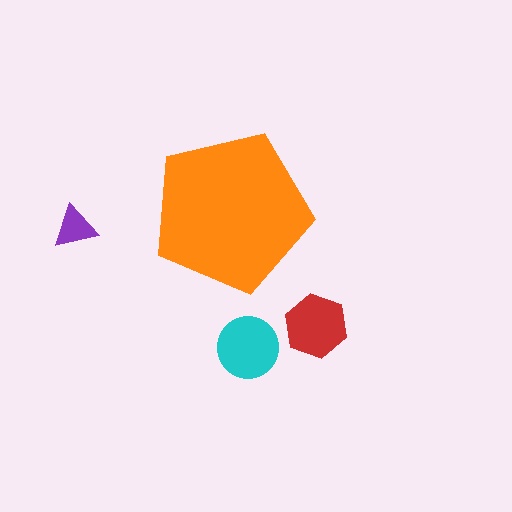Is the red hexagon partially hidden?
No, the red hexagon is fully visible.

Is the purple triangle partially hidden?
No, the purple triangle is fully visible.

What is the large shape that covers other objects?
An orange pentagon.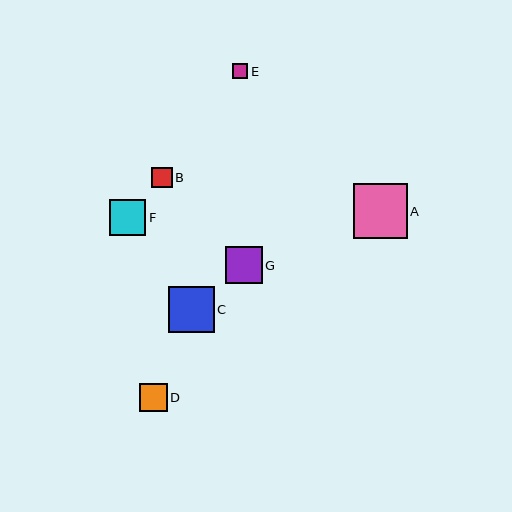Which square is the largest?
Square A is the largest with a size of approximately 54 pixels.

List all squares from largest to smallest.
From largest to smallest: A, C, G, F, D, B, E.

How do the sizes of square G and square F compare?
Square G and square F are approximately the same size.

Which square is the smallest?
Square E is the smallest with a size of approximately 15 pixels.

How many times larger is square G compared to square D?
Square G is approximately 1.3 times the size of square D.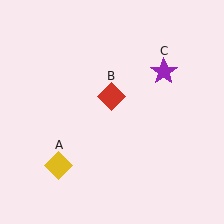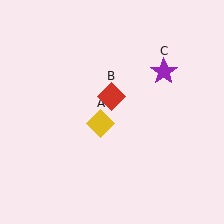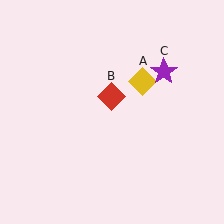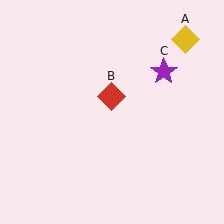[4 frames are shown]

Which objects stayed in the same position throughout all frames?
Red diamond (object B) and purple star (object C) remained stationary.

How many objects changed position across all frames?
1 object changed position: yellow diamond (object A).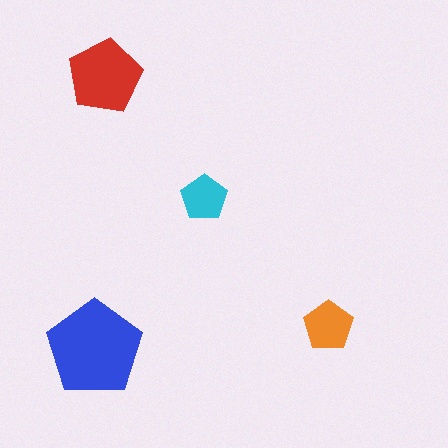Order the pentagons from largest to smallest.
the blue one, the red one, the orange one, the cyan one.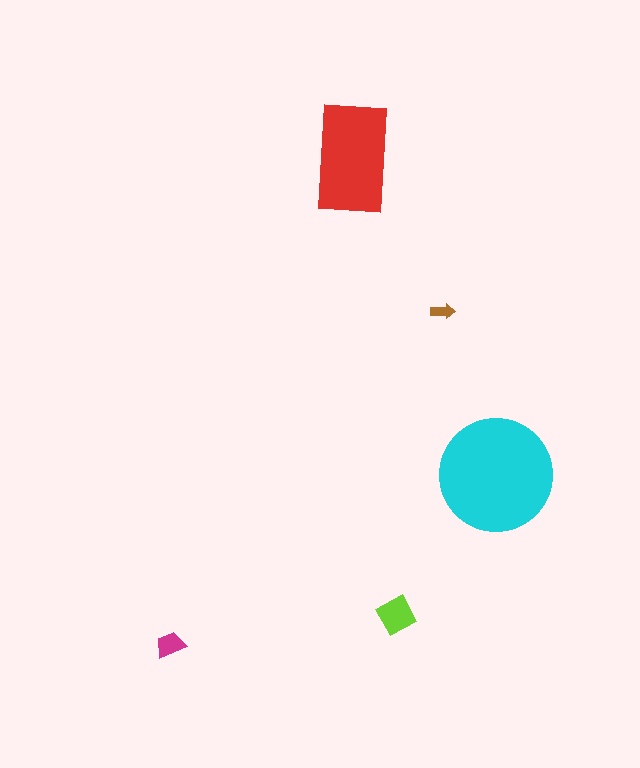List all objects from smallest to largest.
The brown arrow, the magenta trapezoid, the lime diamond, the red rectangle, the cyan circle.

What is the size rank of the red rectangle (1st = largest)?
2nd.